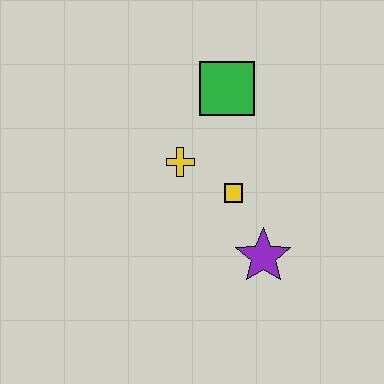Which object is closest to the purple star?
The yellow square is closest to the purple star.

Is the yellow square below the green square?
Yes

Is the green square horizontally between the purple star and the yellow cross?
Yes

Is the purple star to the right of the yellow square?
Yes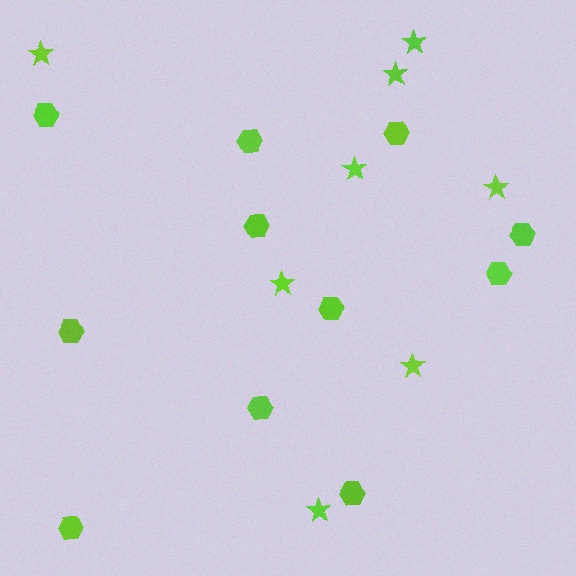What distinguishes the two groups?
There are 2 groups: one group of stars (8) and one group of hexagons (11).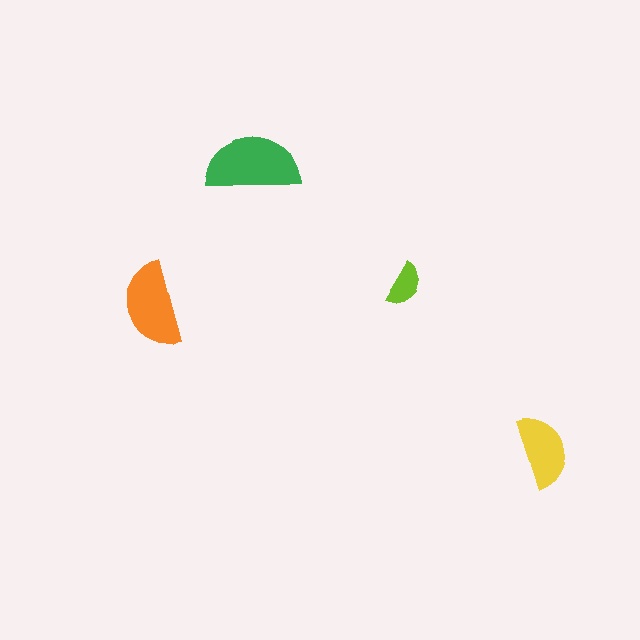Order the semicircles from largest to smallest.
the green one, the orange one, the yellow one, the lime one.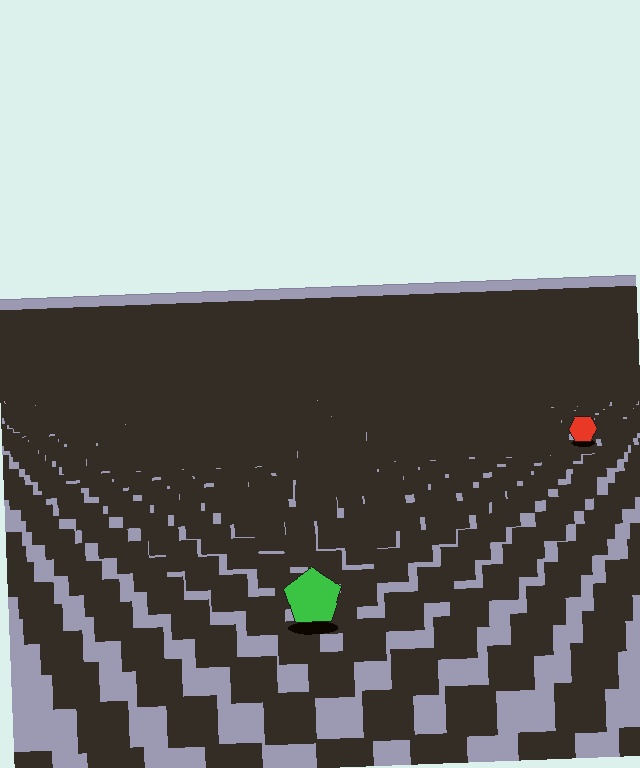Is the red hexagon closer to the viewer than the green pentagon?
No. The green pentagon is closer — you can tell from the texture gradient: the ground texture is coarser near it.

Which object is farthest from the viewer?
The red hexagon is farthest from the viewer. It appears smaller and the ground texture around it is denser.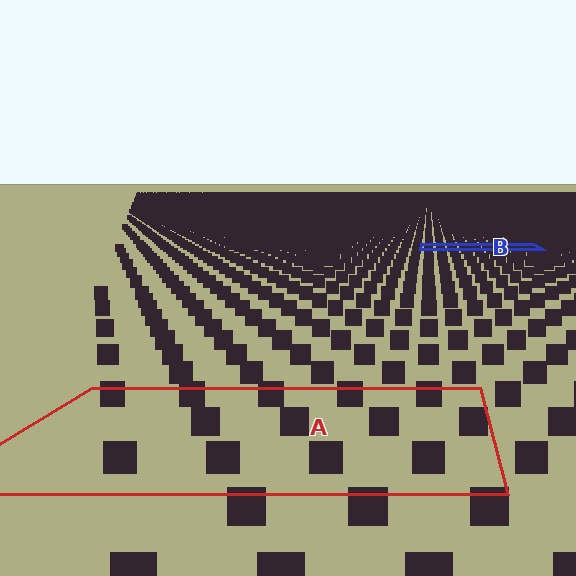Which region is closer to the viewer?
Region A is closer. The texture elements there are larger and more spread out.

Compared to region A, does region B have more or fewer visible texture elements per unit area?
Region B has more texture elements per unit area — they are packed more densely because it is farther away.